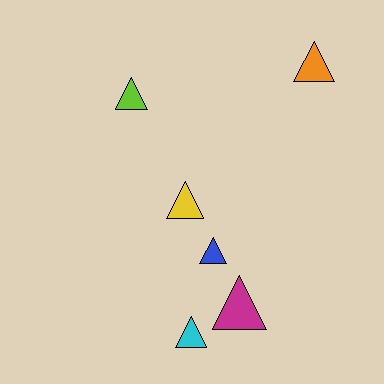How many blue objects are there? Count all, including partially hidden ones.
There is 1 blue object.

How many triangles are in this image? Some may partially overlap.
There are 6 triangles.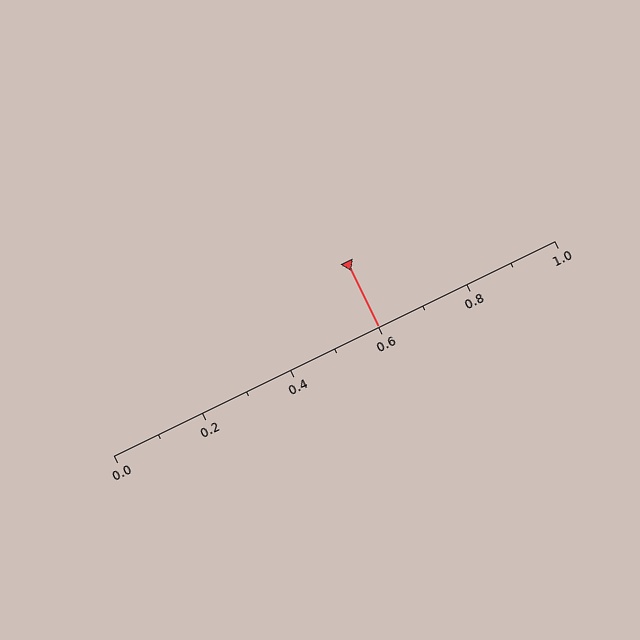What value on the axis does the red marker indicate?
The marker indicates approximately 0.6.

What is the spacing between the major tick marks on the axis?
The major ticks are spaced 0.2 apart.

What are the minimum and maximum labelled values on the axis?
The axis runs from 0.0 to 1.0.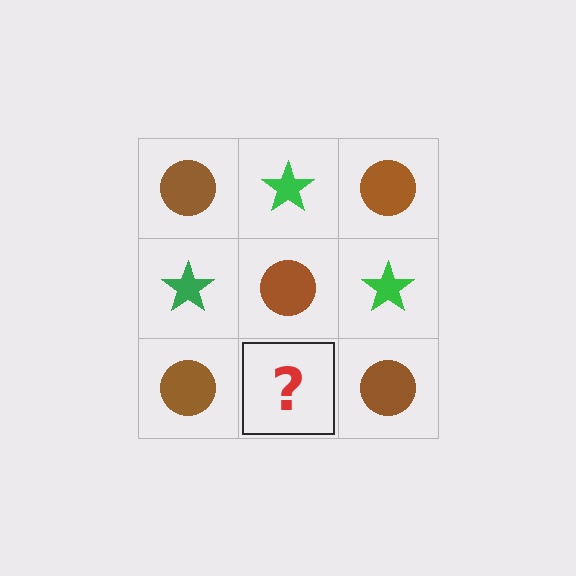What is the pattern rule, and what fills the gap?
The rule is that it alternates brown circle and green star in a checkerboard pattern. The gap should be filled with a green star.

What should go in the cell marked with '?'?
The missing cell should contain a green star.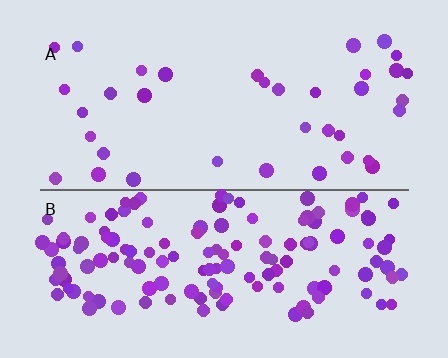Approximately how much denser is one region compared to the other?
Approximately 3.9× — region B over region A.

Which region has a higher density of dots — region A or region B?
B (the bottom).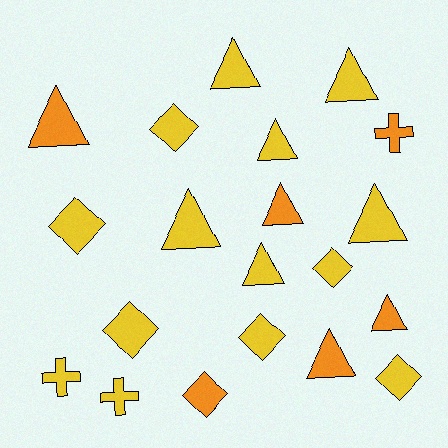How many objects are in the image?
There are 20 objects.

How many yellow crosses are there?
There are 2 yellow crosses.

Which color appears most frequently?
Yellow, with 14 objects.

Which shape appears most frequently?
Triangle, with 10 objects.